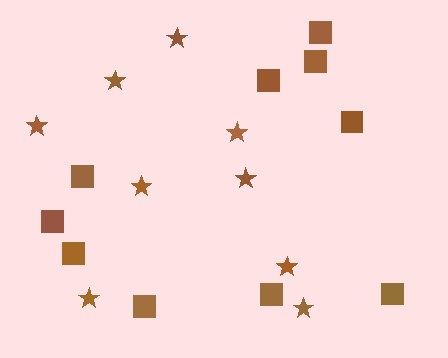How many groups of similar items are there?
There are 2 groups: one group of squares (10) and one group of stars (9).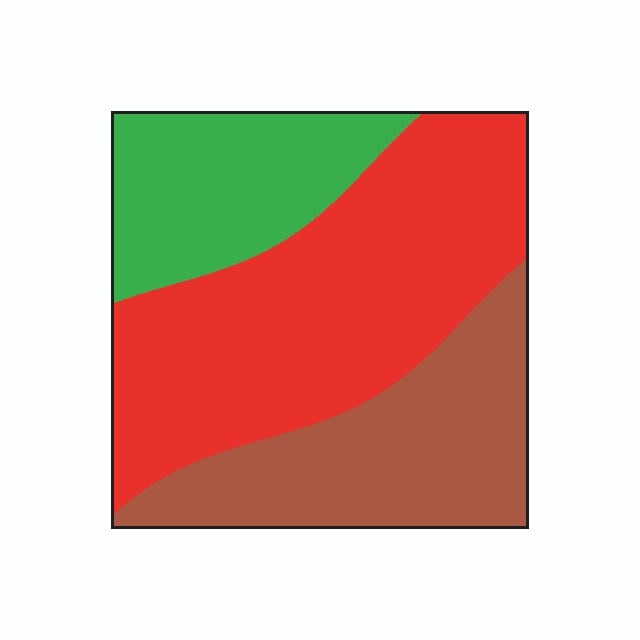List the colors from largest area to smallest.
From largest to smallest: red, brown, green.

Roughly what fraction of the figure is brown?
Brown covers roughly 30% of the figure.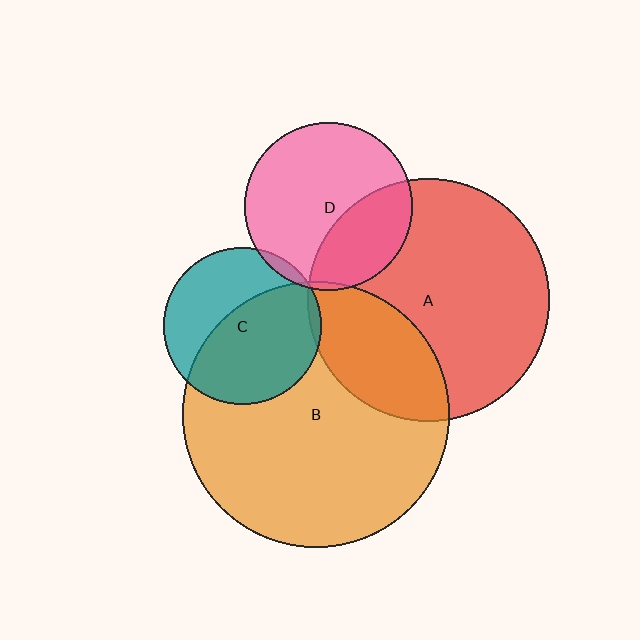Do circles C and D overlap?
Yes.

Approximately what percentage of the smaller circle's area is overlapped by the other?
Approximately 5%.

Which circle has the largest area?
Circle B (orange).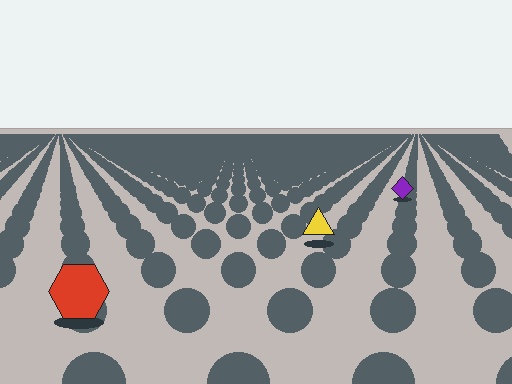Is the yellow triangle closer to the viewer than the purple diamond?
Yes. The yellow triangle is closer — you can tell from the texture gradient: the ground texture is coarser near it.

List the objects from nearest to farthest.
From nearest to farthest: the red hexagon, the yellow triangle, the purple diamond.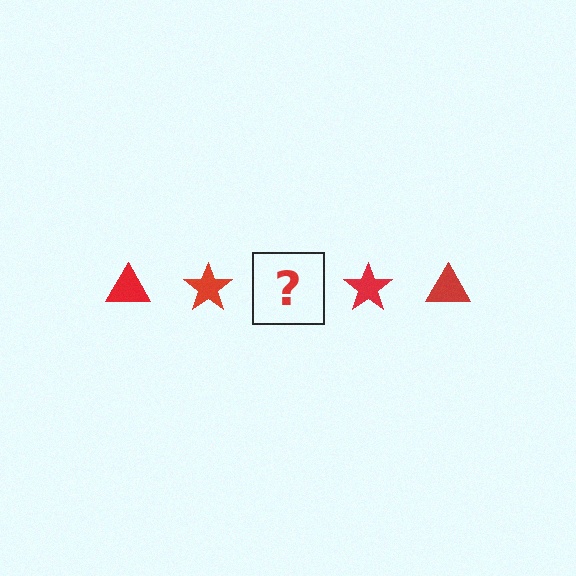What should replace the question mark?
The question mark should be replaced with a red triangle.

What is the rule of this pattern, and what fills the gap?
The rule is that the pattern cycles through triangle, star shapes in red. The gap should be filled with a red triangle.